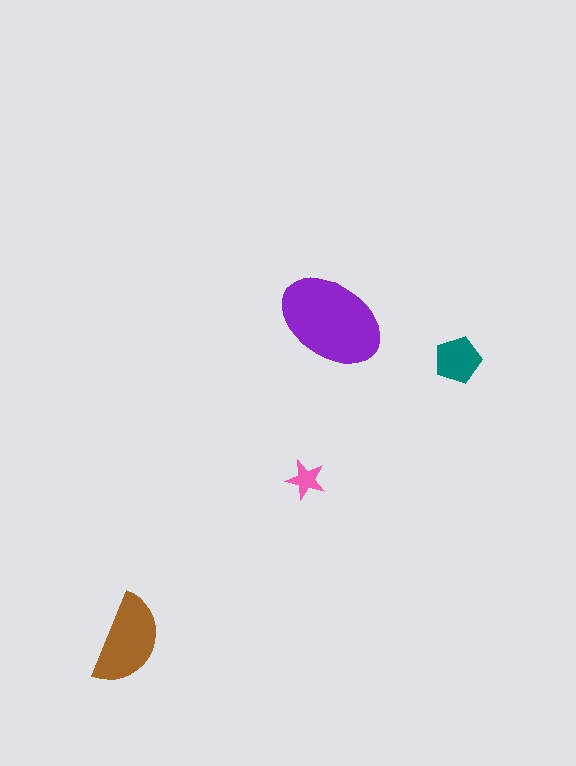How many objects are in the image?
There are 4 objects in the image.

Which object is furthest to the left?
The brown semicircle is leftmost.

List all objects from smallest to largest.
The pink star, the teal pentagon, the brown semicircle, the purple ellipse.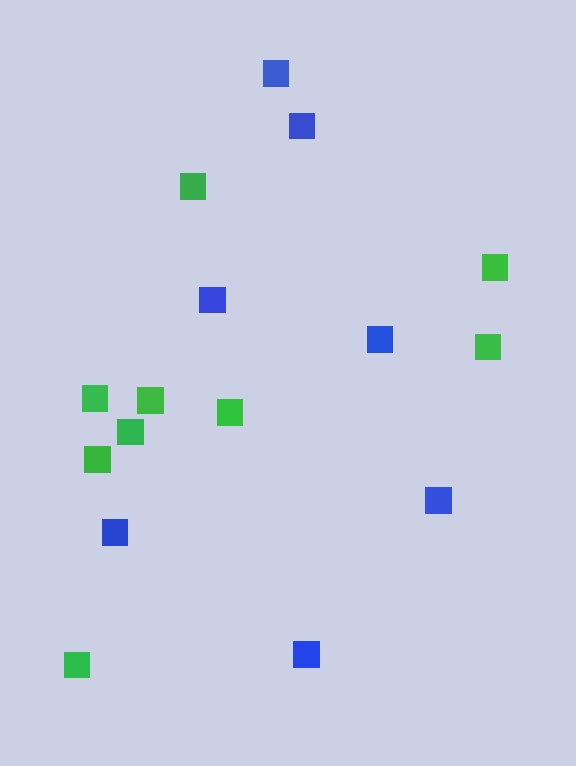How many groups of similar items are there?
There are 2 groups: one group of green squares (9) and one group of blue squares (7).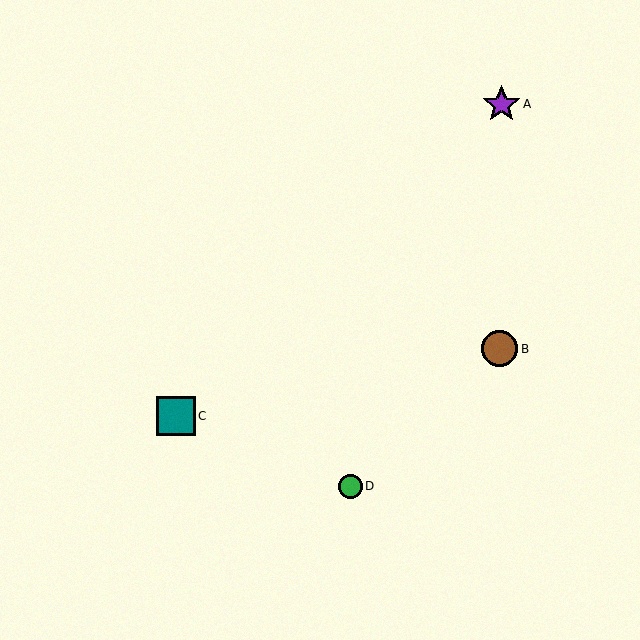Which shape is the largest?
The teal square (labeled C) is the largest.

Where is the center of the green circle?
The center of the green circle is at (350, 486).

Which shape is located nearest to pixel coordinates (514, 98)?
The purple star (labeled A) at (501, 104) is nearest to that location.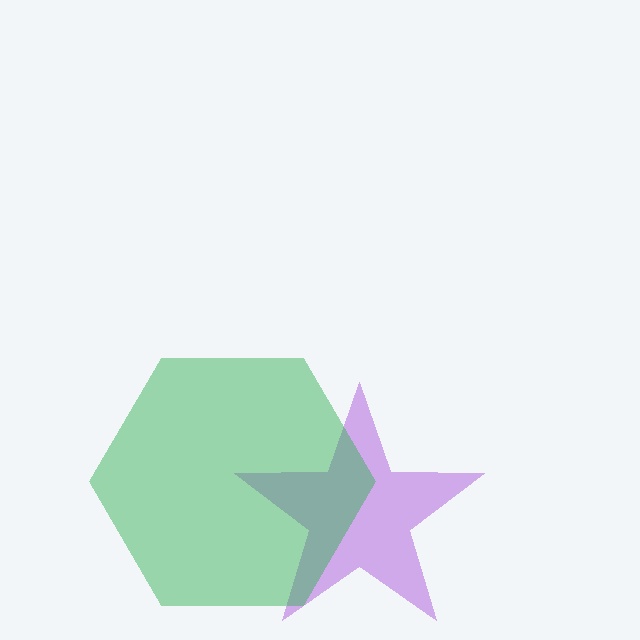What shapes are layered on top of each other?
The layered shapes are: a purple star, a green hexagon.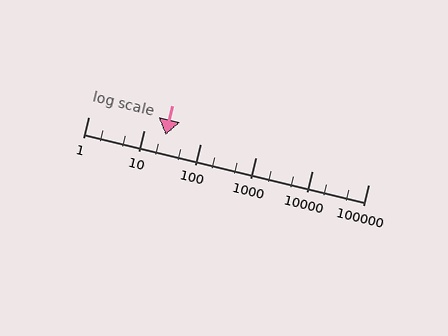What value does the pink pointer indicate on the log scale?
The pointer indicates approximately 24.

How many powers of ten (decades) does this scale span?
The scale spans 5 decades, from 1 to 100000.